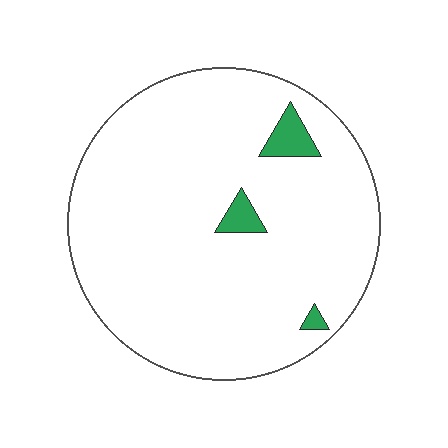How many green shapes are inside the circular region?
3.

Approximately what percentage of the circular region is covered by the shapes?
Approximately 5%.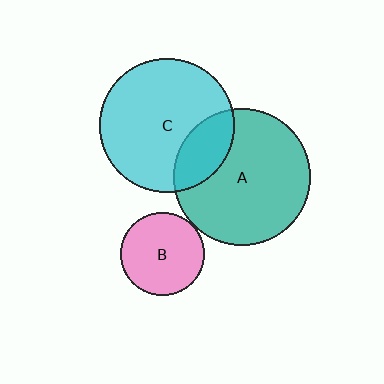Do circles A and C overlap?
Yes.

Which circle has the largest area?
Circle A (teal).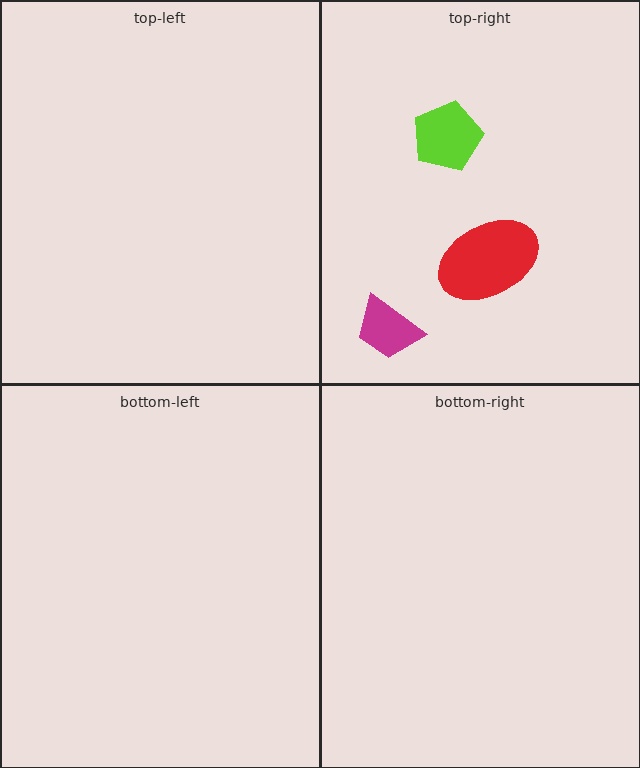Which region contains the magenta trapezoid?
The top-right region.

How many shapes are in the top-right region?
3.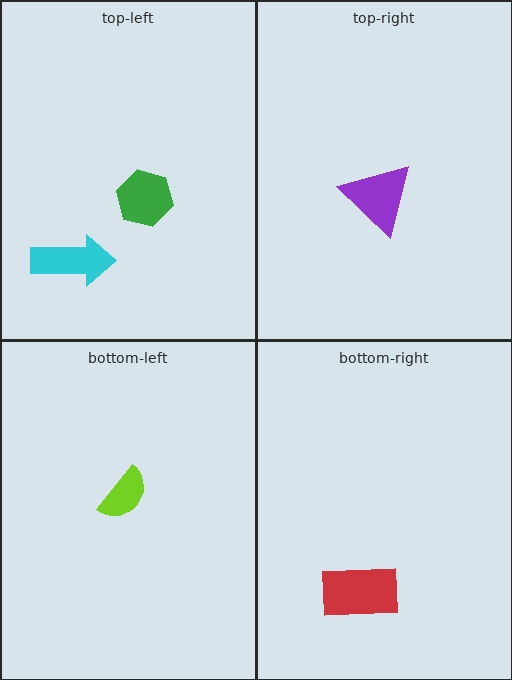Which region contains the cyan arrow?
The top-left region.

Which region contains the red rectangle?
The bottom-right region.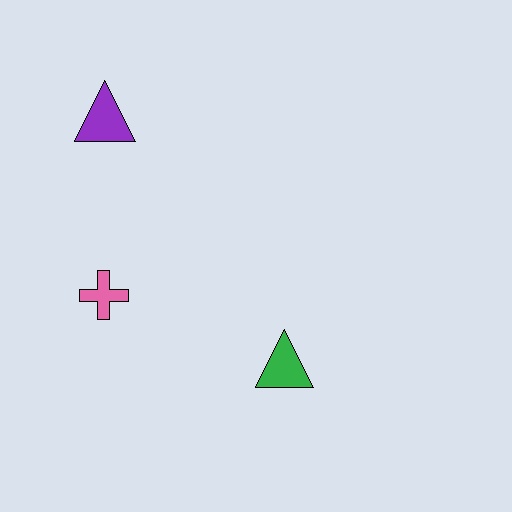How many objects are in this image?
There are 3 objects.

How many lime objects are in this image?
There are no lime objects.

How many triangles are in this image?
There are 2 triangles.